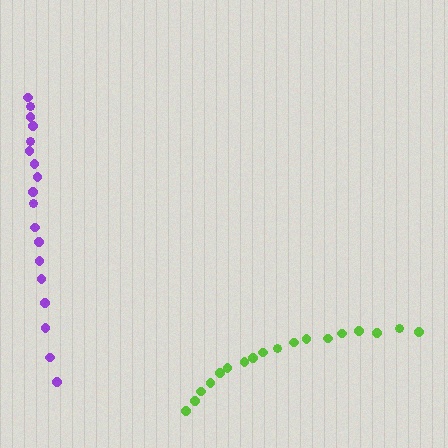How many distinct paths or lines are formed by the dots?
There are 2 distinct paths.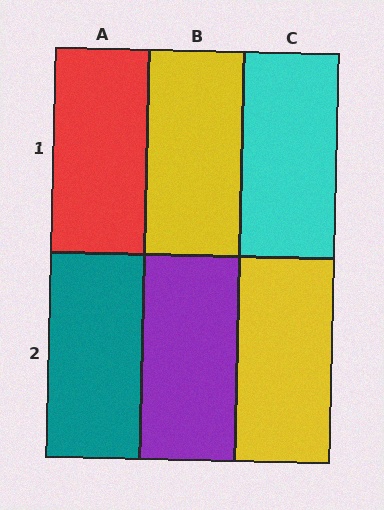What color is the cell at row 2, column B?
Purple.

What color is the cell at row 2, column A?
Teal.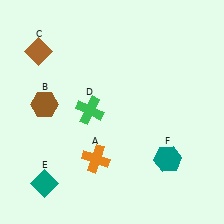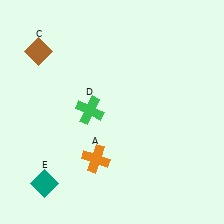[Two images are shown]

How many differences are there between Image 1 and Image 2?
There are 2 differences between the two images.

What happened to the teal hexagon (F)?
The teal hexagon (F) was removed in Image 2. It was in the bottom-right area of Image 1.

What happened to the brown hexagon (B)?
The brown hexagon (B) was removed in Image 2. It was in the top-left area of Image 1.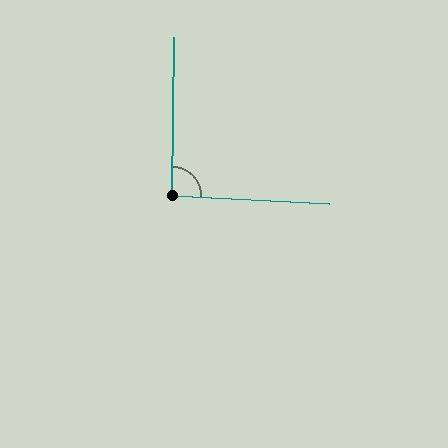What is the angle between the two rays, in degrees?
Approximately 92 degrees.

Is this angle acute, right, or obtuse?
It is approximately a right angle.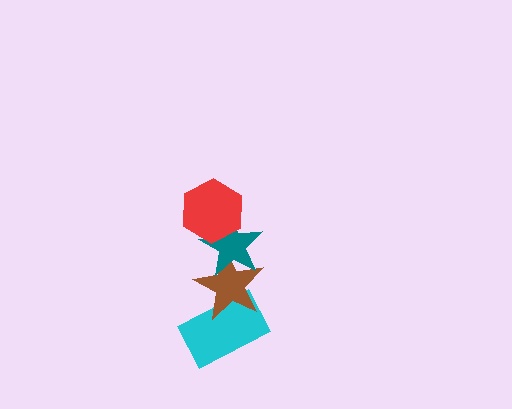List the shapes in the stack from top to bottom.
From top to bottom: the red hexagon, the teal star, the brown star, the cyan rectangle.